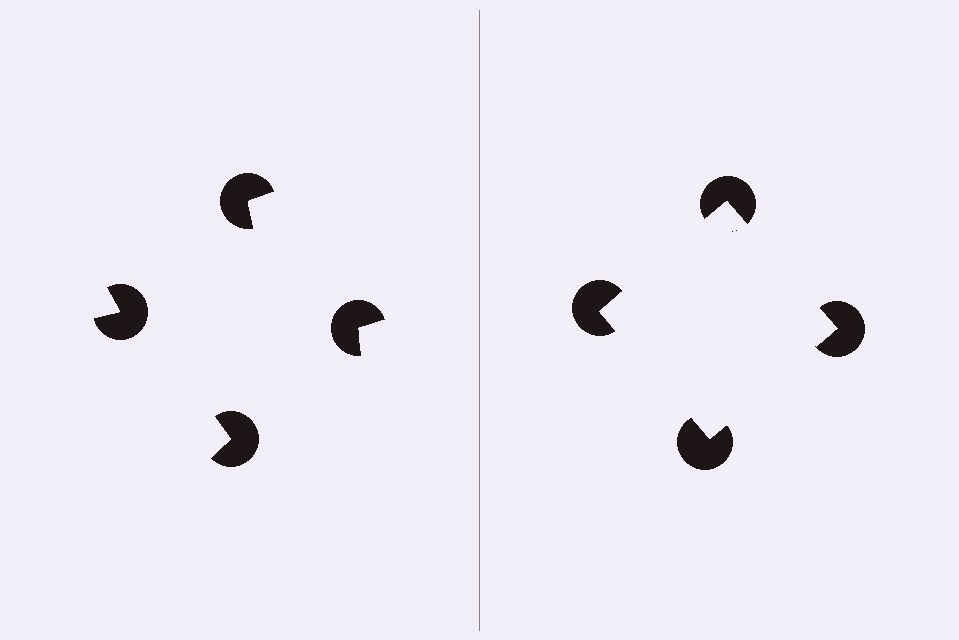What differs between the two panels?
The pac-man discs are positioned identically on both sides; only the wedge orientations differ. On the right they align to a square; on the left they are misaligned.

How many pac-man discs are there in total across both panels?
8 — 4 on each side.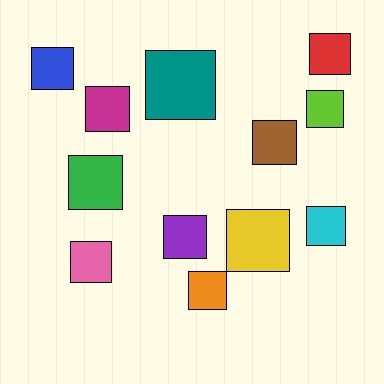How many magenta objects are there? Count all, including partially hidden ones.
There is 1 magenta object.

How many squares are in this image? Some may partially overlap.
There are 12 squares.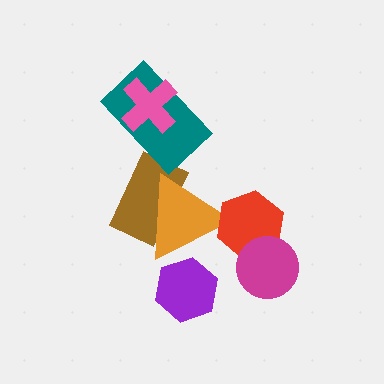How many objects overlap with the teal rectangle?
1 object overlaps with the teal rectangle.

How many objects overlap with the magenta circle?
1 object overlaps with the magenta circle.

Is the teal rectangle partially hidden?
Yes, it is partially covered by another shape.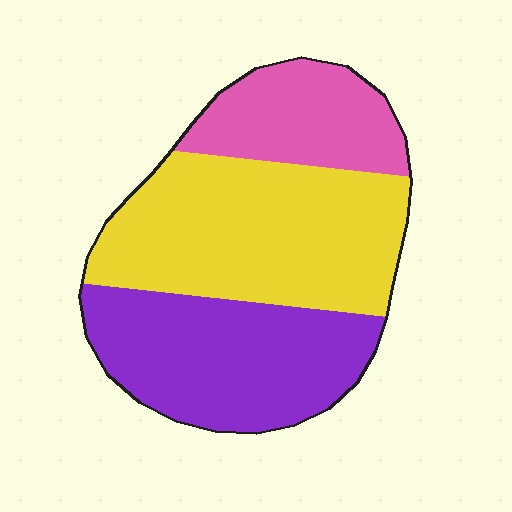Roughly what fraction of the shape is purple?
Purple takes up between a quarter and a half of the shape.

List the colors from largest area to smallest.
From largest to smallest: yellow, purple, pink.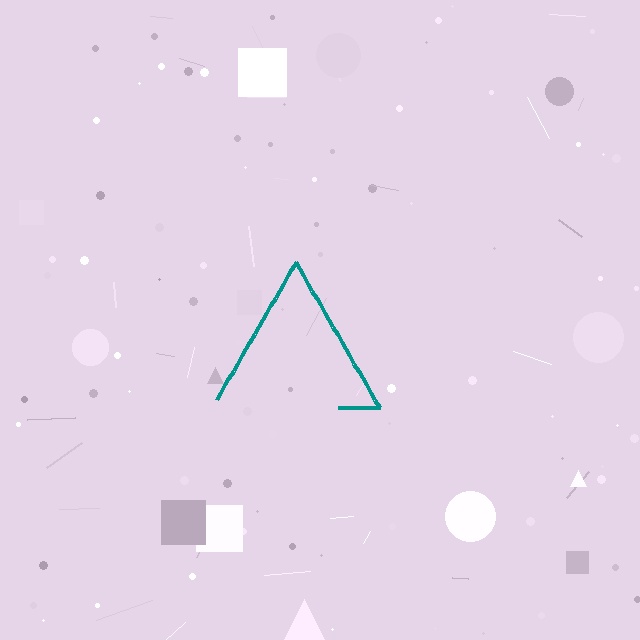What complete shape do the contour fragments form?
The contour fragments form a triangle.